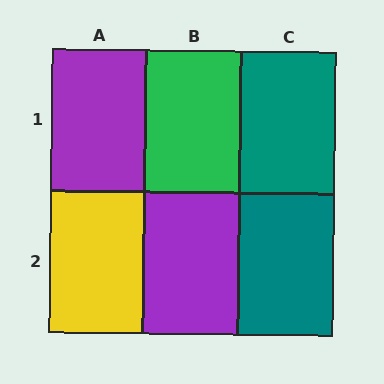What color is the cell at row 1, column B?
Green.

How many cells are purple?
2 cells are purple.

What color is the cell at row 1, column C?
Teal.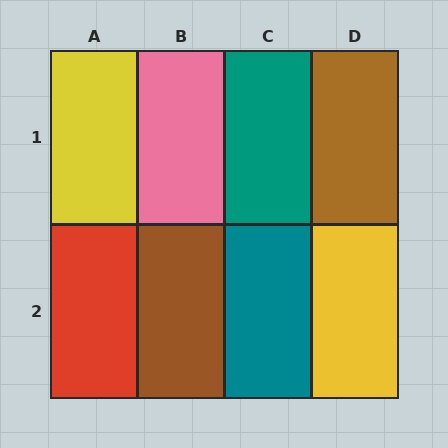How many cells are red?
1 cell is red.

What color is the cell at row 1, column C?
Teal.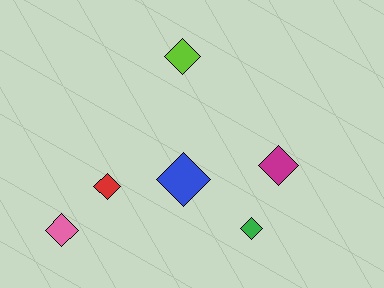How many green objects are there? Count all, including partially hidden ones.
There is 1 green object.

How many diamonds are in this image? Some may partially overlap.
There are 6 diamonds.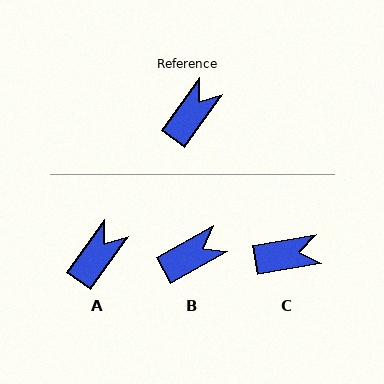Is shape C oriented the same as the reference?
No, it is off by about 44 degrees.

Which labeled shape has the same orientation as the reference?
A.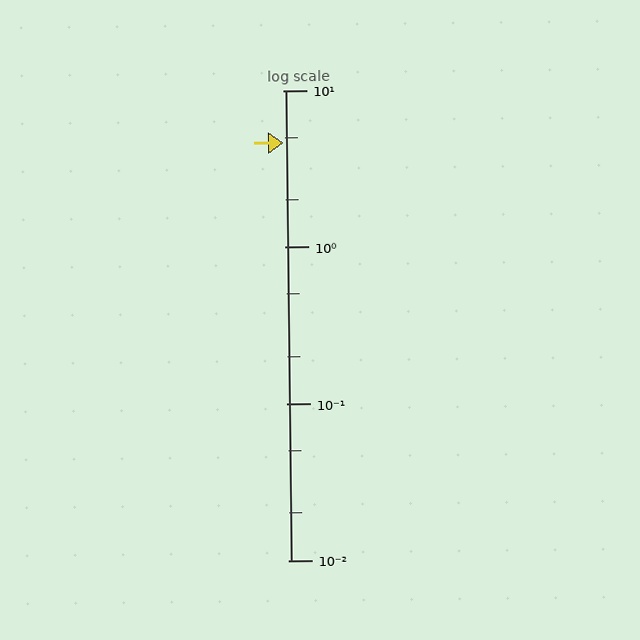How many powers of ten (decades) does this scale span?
The scale spans 3 decades, from 0.01 to 10.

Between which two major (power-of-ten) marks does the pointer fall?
The pointer is between 1 and 10.